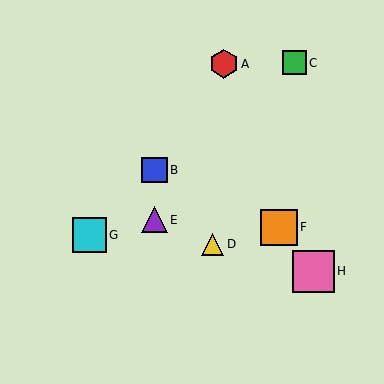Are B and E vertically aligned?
Yes, both are at x≈154.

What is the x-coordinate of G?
Object G is at x≈89.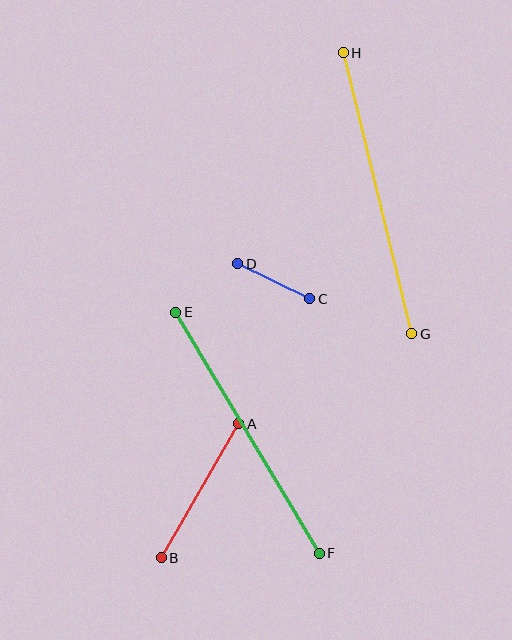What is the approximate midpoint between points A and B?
The midpoint is at approximately (200, 491) pixels.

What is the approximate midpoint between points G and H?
The midpoint is at approximately (378, 193) pixels.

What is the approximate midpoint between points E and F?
The midpoint is at approximately (247, 433) pixels.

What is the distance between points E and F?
The distance is approximately 280 pixels.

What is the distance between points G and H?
The distance is approximately 289 pixels.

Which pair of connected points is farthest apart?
Points G and H are farthest apart.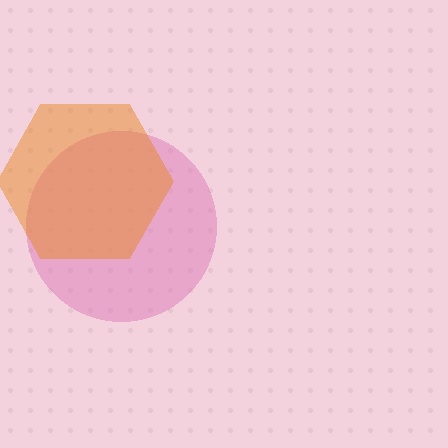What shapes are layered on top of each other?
The layered shapes are: a pink circle, an orange hexagon.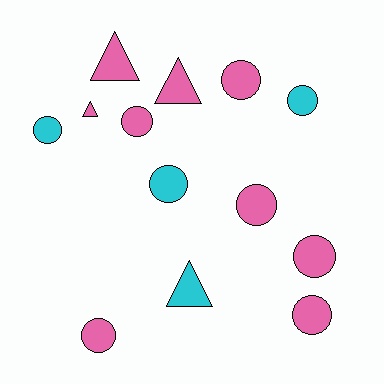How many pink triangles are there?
There are 3 pink triangles.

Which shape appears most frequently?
Circle, with 9 objects.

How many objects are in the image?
There are 13 objects.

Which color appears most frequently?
Pink, with 9 objects.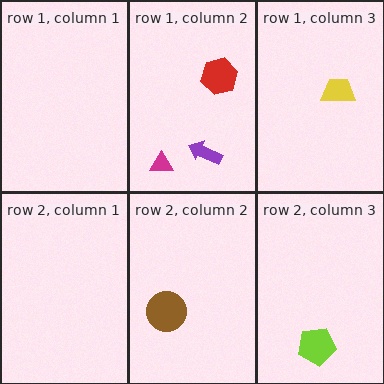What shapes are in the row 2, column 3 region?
The lime pentagon.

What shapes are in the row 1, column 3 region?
The yellow trapezoid.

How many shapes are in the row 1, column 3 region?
1.